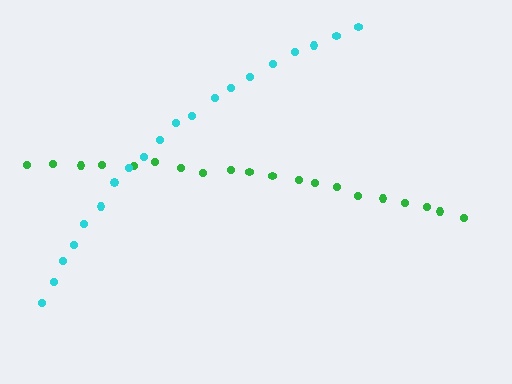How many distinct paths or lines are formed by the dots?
There are 2 distinct paths.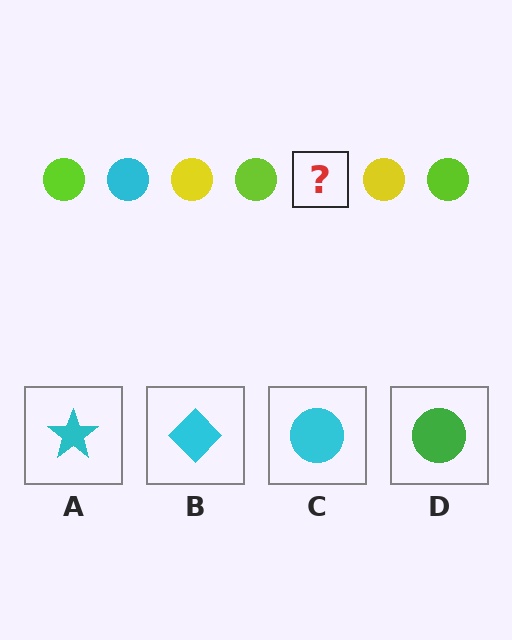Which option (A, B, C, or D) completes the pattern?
C.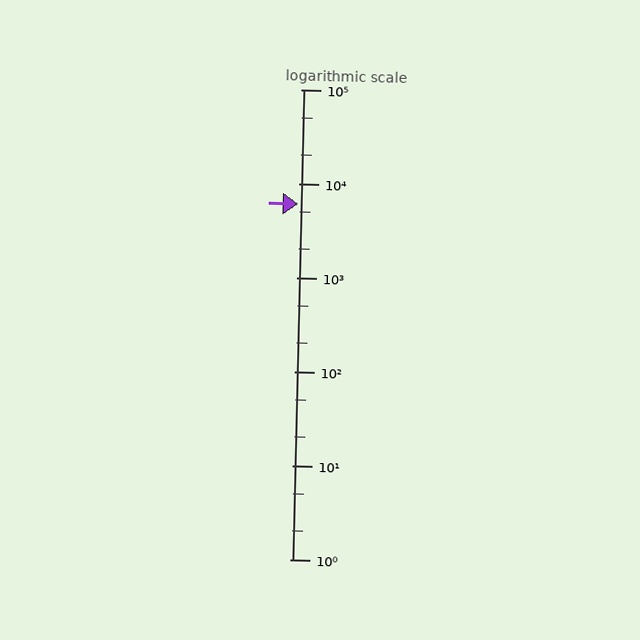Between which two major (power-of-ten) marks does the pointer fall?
The pointer is between 1000 and 10000.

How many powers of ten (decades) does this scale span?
The scale spans 5 decades, from 1 to 100000.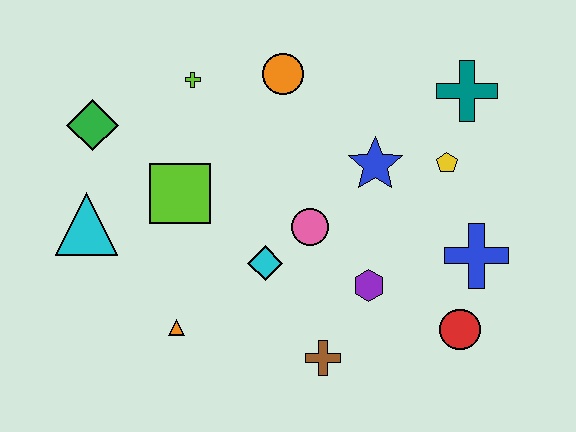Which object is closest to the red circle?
The blue cross is closest to the red circle.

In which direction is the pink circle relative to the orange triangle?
The pink circle is to the right of the orange triangle.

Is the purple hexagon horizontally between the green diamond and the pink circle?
No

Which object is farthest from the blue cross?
The green diamond is farthest from the blue cross.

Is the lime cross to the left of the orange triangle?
No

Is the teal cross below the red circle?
No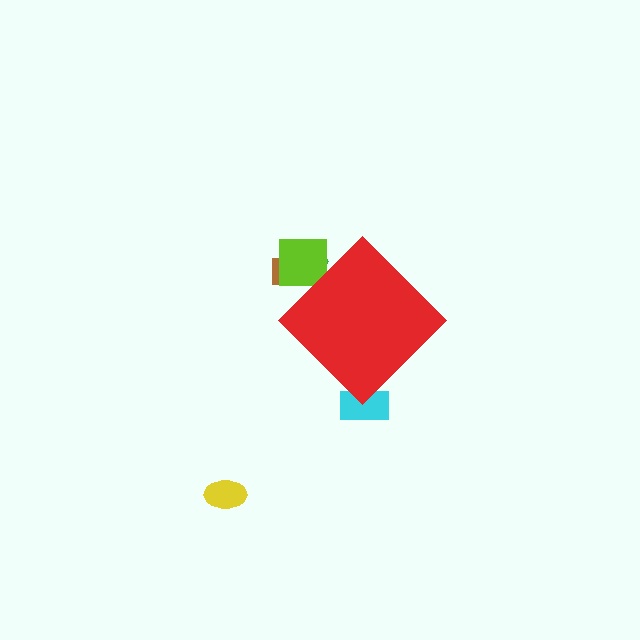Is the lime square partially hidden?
Yes, the lime square is partially hidden behind the red diamond.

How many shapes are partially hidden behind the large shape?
4 shapes are partially hidden.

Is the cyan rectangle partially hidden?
Yes, the cyan rectangle is partially hidden behind the red diamond.